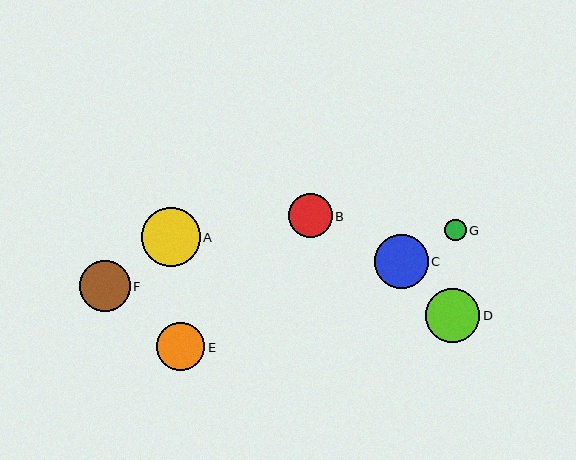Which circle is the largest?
Circle A is the largest with a size of approximately 59 pixels.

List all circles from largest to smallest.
From largest to smallest: A, C, D, F, E, B, G.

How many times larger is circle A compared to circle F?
Circle A is approximately 1.2 times the size of circle F.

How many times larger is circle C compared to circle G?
Circle C is approximately 2.5 times the size of circle G.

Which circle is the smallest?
Circle G is the smallest with a size of approximately 21 pixels.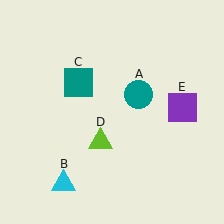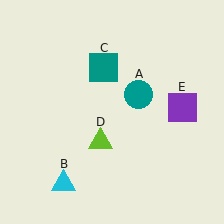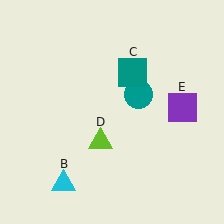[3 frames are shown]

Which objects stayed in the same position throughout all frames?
Teal circle (object A) and cyan triangle (object B) and lime triangle (object D) and purple square (object E) remained stationary.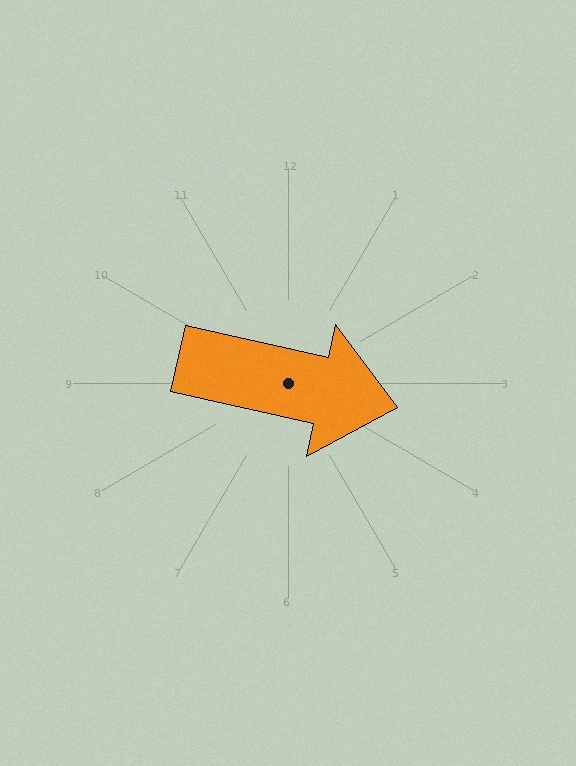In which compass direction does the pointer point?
East.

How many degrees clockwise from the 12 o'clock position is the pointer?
Approximately 102 degrees.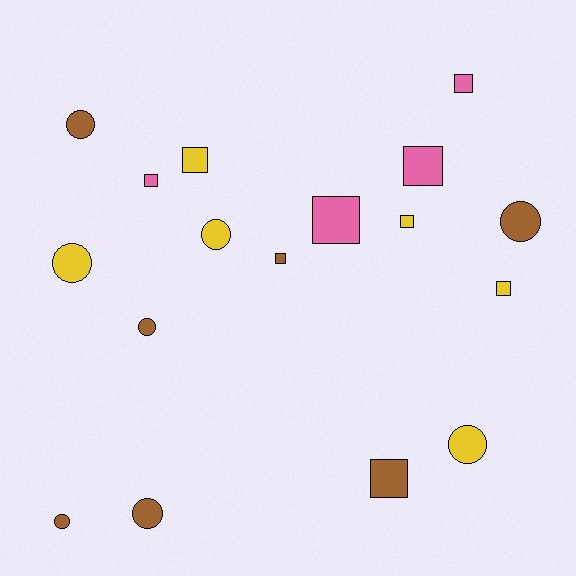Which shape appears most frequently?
Square, with 9 objects.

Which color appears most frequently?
Brown, with 7 objects.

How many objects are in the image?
There are 17 objects.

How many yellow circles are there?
There are 3 yellow circles.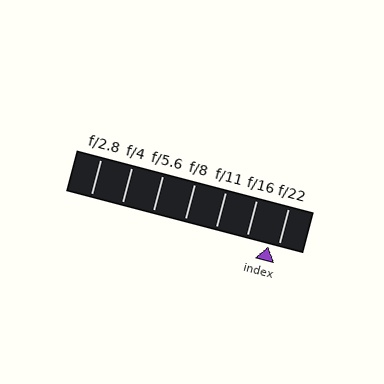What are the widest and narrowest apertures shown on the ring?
The widest aperture shown is f/2.8 and the narrowest is f/22.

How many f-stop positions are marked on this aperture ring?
There are 7 f-stop positions marked.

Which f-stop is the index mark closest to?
The index mark is closest to f/22.